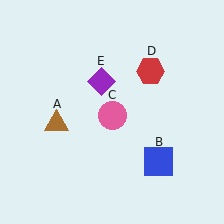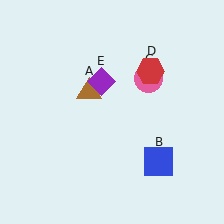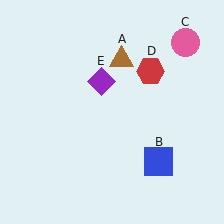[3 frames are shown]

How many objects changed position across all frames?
2 objects changed position: brown triangle (object A), pink circle (object C).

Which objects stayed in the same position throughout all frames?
Blue square (object B) and red hexagon (object D) and purple diamond (object E) remained stationary.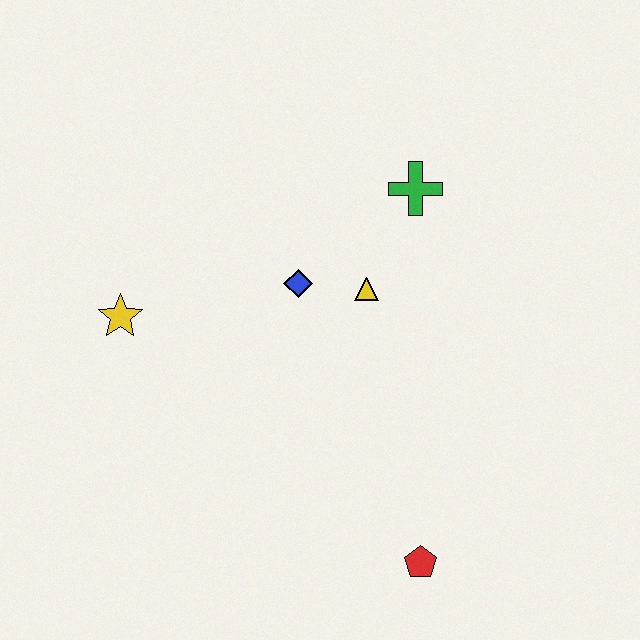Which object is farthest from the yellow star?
The red pentagon is farthest from the yellow star.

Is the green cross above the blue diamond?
Yes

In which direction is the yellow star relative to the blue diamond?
The yellow star is to the left of the blue diamond.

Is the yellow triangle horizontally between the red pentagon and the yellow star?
Yes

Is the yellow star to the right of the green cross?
No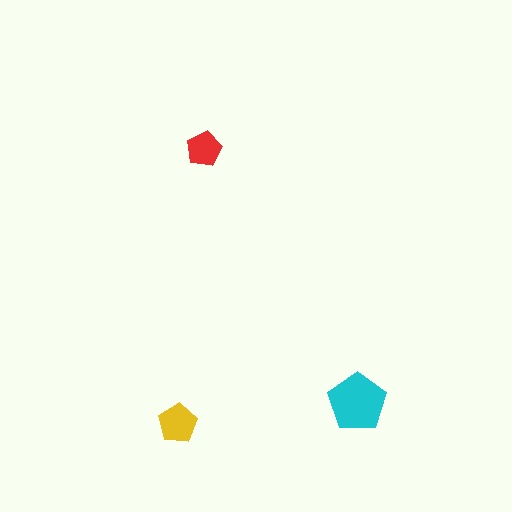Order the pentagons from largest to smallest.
the cyan one, the yellow one, the red one.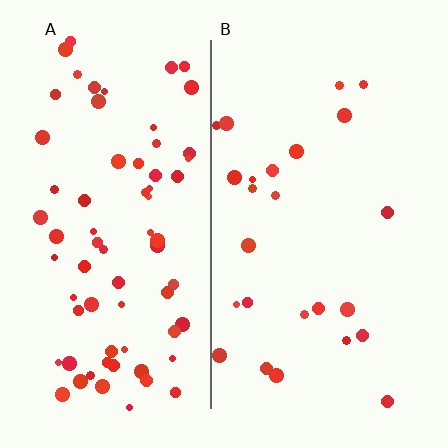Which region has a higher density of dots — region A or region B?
A (the left).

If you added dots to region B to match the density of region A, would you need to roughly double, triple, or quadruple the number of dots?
Approximately triple.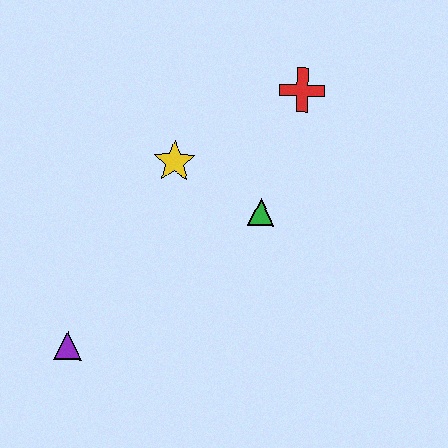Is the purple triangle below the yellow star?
Yes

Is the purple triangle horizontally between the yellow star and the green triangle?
No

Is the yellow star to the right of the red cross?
No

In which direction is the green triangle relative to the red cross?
The green triangle is below the red cross.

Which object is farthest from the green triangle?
The purple triangle is farthest from the green triangle.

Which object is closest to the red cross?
The green triangle is closest to the red cross.